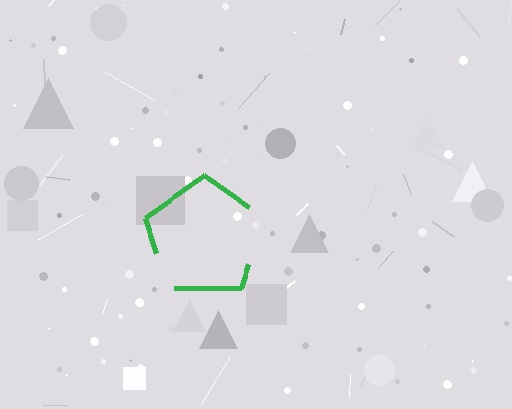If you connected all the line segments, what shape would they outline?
They would outline a pentagon.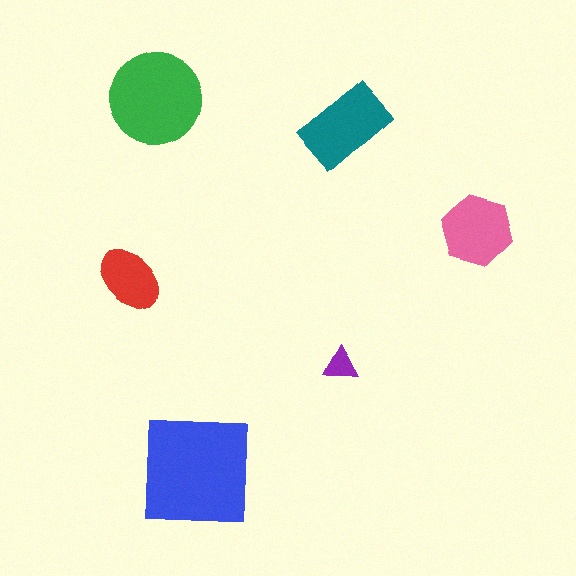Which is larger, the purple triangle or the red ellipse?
The red ellipse.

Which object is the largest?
The blue square.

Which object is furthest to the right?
The pink hexagon is rightmost.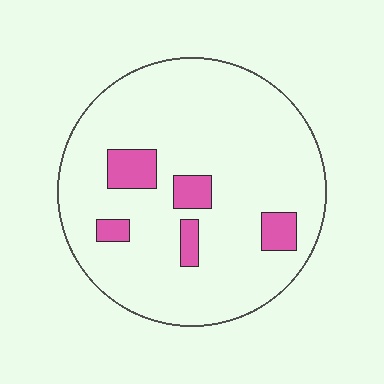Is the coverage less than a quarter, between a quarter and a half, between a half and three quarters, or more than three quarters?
Less than a quarter.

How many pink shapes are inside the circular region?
5.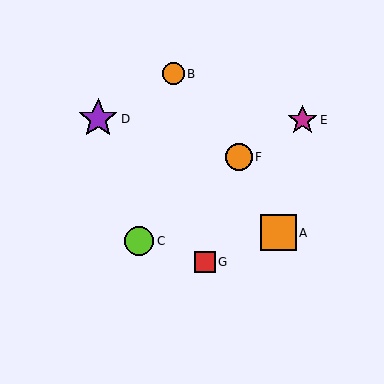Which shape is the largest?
The purple star (labeled D) is the largest.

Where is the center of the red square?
The center of the red square is at (205, 262).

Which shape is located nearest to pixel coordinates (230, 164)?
The orange circle (labeled F) at (239, 157) is nearest to that location.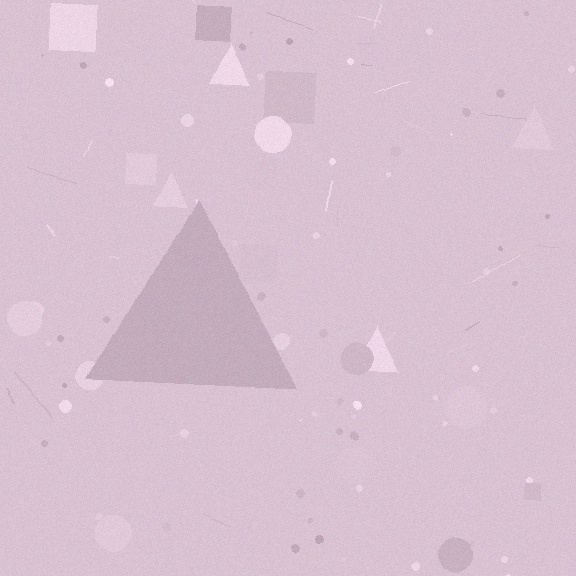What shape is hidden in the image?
A triangle is hidden in the image.